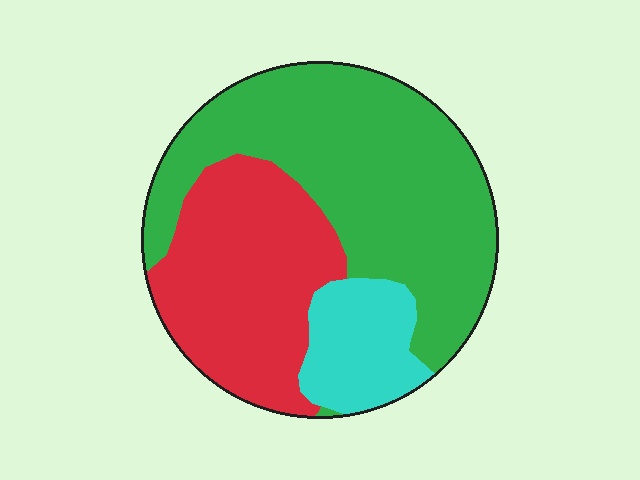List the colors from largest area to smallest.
From largest to smallest: green, red, cyan.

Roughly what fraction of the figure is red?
Red covers 34% of the figure.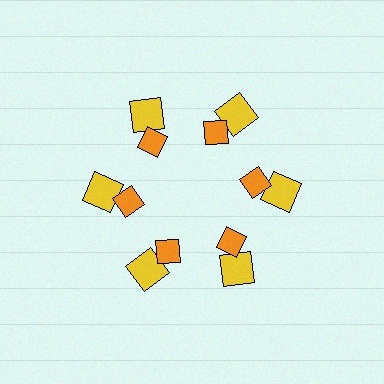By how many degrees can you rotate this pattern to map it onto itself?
The pattern maps onto itself every 60 degrees of rotation.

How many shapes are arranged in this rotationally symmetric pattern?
There are 12 shapes, arranged in 6 groups of 2.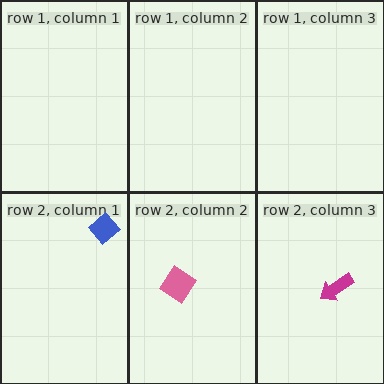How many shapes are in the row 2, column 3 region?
1.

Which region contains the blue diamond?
The row 2, column 1 region.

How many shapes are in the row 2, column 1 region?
1.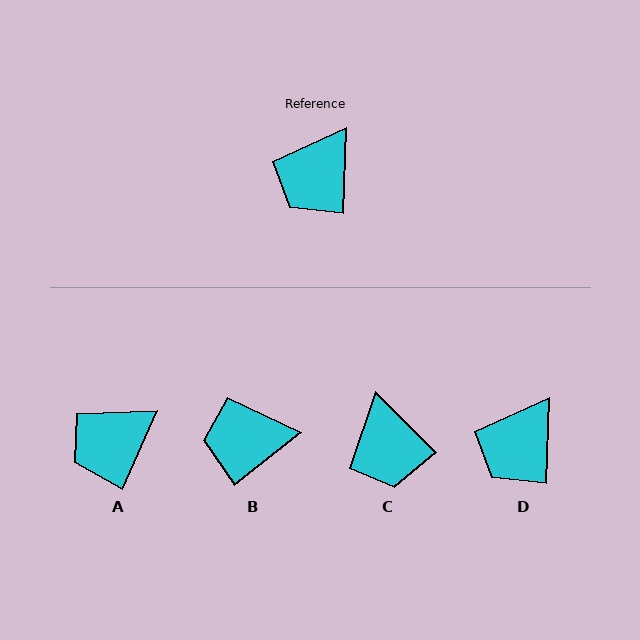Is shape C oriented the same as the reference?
No, it is off by about 47 degrees.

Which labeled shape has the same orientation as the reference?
D.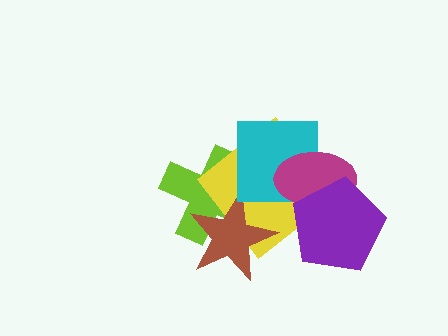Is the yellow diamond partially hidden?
Yes, it is partially covered by another shape.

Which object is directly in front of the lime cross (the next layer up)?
The yellow diamond is directly in front of the lime cross.